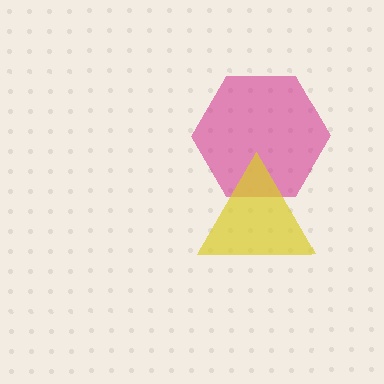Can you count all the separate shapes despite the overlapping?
Yes, there are 2 separate shapes.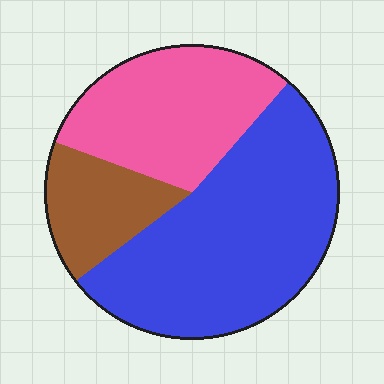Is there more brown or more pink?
Pink.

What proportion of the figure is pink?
Pink covers about 30% of the figure.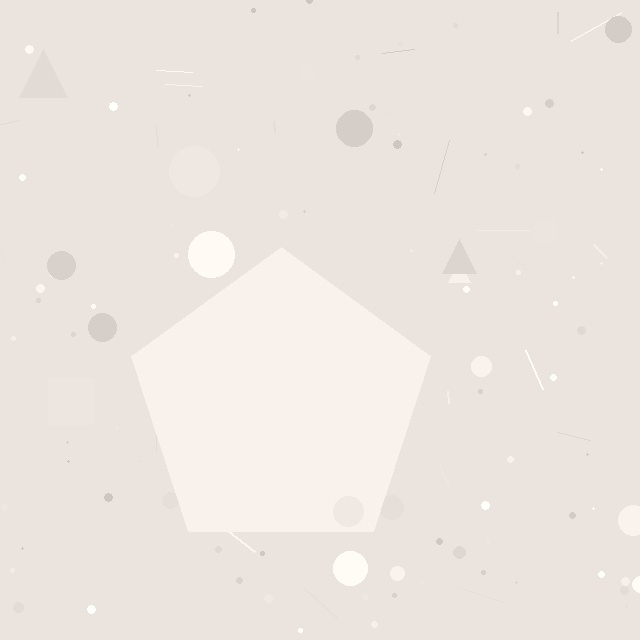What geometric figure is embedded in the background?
A pentagon is embedded in the background.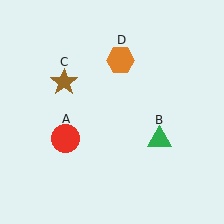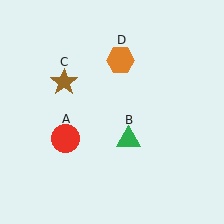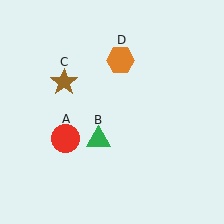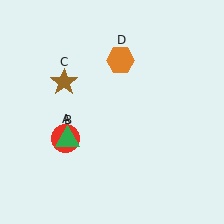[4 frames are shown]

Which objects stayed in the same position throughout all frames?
Red circle (object A) and brown star (object C) and orange hexagon (object D) remained stationary.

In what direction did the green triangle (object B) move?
The green triangle (object B) moved left.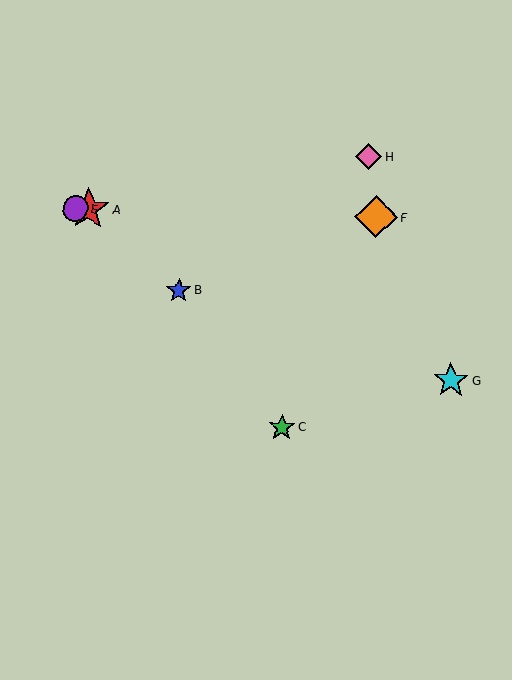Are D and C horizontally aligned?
No, D is at y≈217 and C is at y≈427.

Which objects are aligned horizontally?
Objects A, D, E, F are aligned horizontally.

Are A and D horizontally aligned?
Yes, both are at y≈209.